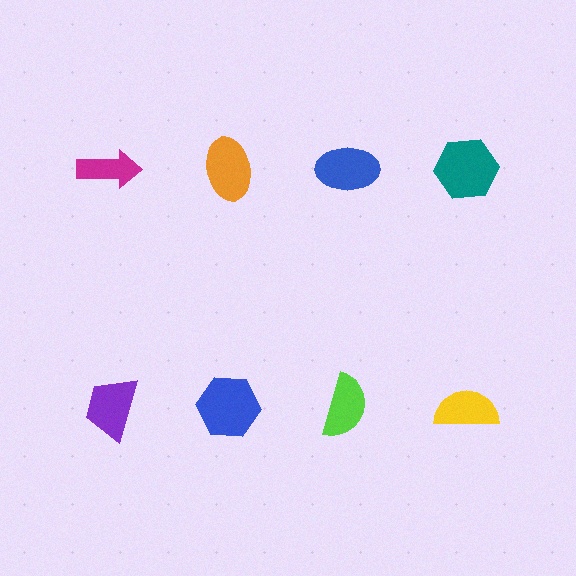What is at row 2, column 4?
A yellow semicircle.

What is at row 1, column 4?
A teal hexagon.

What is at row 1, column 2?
An orange ellipse.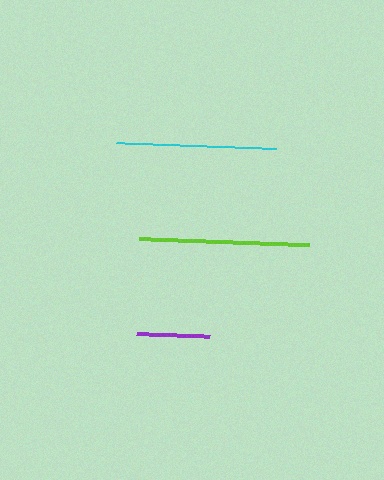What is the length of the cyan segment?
The cyan segment is approximately 159 pixels long.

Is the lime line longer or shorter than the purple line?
The lime line is longer than the purple line.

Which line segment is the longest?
The lime line is the longest at approximately 170 pixels.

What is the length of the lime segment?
The lime segment is approximately 170 pixels long.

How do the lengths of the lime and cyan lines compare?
The lime and cyan lines are approximately the same length.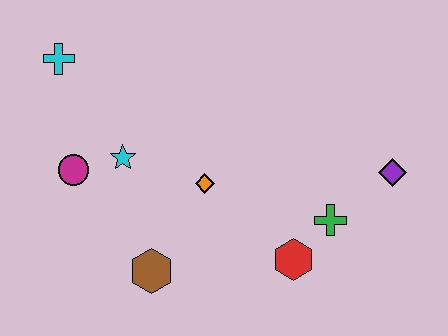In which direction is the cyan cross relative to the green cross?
The cyan cross is to the left of the green cross.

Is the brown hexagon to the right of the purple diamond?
No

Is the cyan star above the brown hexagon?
Yes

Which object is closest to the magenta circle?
The cyan star is closest to the magenta circle.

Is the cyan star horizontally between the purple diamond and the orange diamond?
No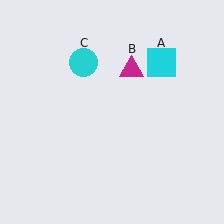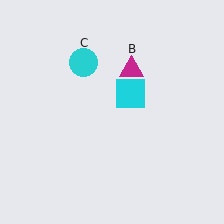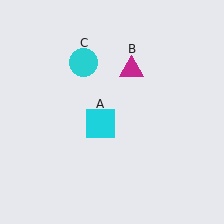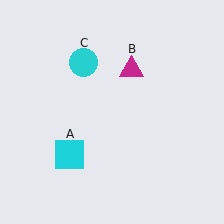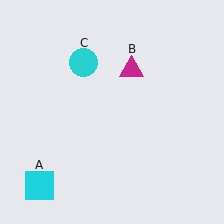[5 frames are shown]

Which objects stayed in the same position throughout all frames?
Magenta triangle (object B) and cyan circle (object C) remained stationary.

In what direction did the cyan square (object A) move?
The cyan square (object A) moved down and to the left.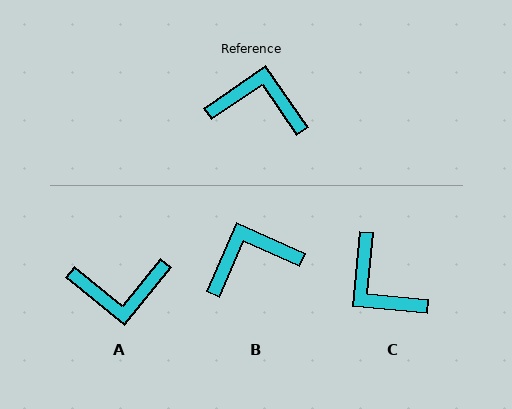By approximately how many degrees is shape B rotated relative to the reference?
Approximately 32 degrees counter-clockwise.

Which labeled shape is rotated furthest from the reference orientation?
A, about 164 degrees away.